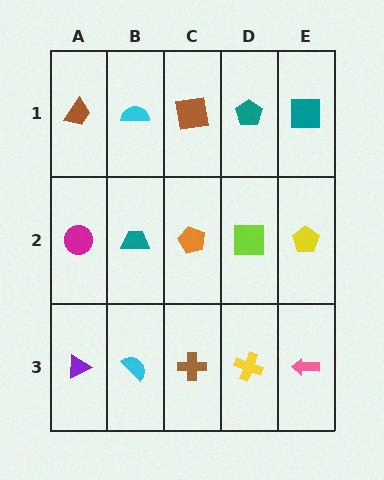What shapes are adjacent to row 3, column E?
A yellow pentagon (row 2, column E), a yellow cross (row 3, column D).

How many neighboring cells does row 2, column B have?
4.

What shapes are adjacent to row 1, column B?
A teal trapezoid (row 2, column B), a brown trapezoid (row 1, column A), a brown square (row 1, column C).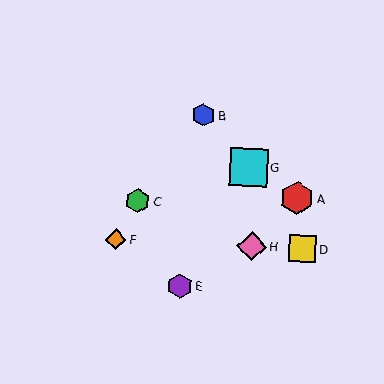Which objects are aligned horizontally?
Objects D, F, H are aligned horizontally.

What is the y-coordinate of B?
Object B is at y≈115.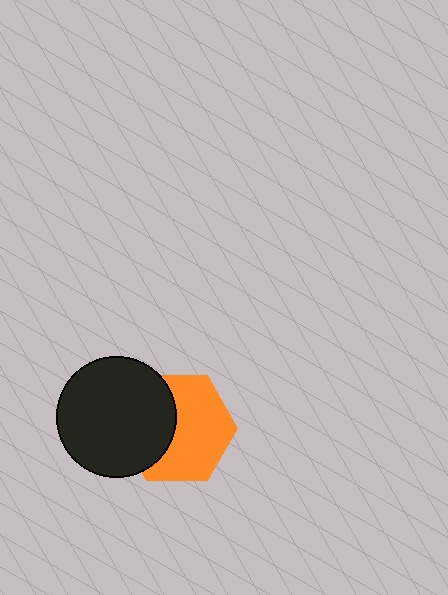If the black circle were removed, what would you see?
You would see the complete orange hexagon.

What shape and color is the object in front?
The object in front is a black circle.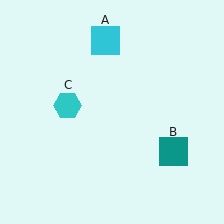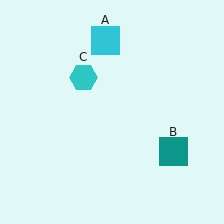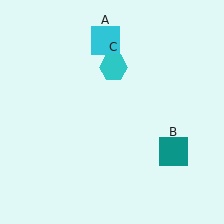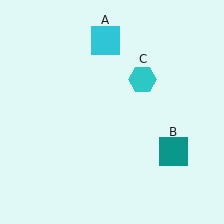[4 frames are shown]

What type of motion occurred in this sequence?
The cyan hexagon (object C) rotated clockwise around the center of the scene.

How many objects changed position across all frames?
1 object changed position: cyan hexagon (object C).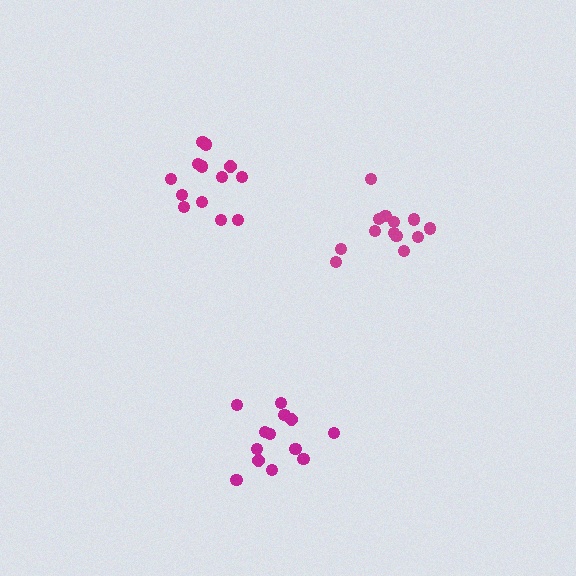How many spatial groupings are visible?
There are 3 spatial groupings.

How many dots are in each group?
Group 1: 13 dots, Group 2: 13 dots, Group 3: 13 dots (39 total).